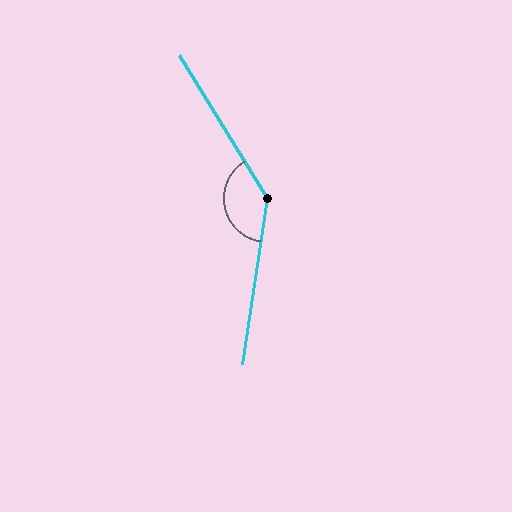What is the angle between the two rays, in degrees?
Approximately 140 degrees.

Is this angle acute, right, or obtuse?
It is obtuse.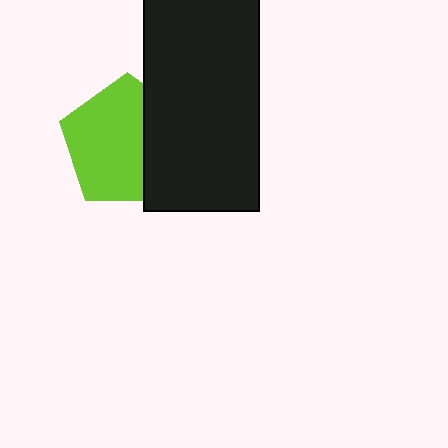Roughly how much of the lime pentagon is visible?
Most of it is visible (roughly 67%).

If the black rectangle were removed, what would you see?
You would see the complete lime pentagon.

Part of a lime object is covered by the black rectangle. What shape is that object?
It is a pentagon.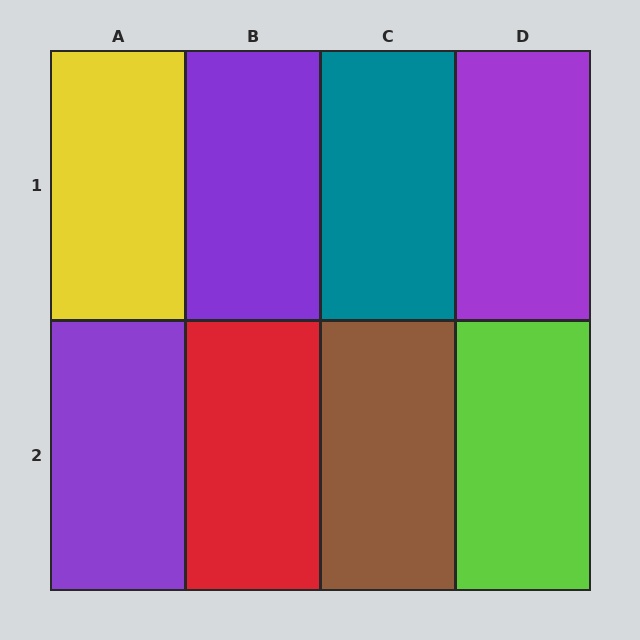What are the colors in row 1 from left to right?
Yellow, purple, teal, purple.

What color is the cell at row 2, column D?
Lime.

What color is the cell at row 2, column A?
Purple.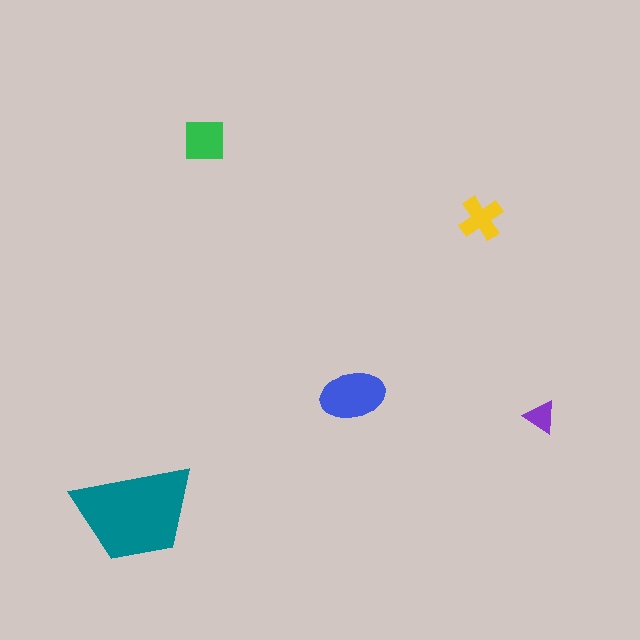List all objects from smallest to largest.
The purple triangle, the yellow cross, the green square, the blue ellipse, the teal trapezoid.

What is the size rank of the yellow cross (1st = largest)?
4th.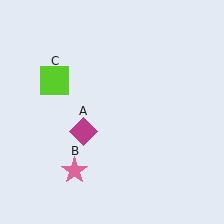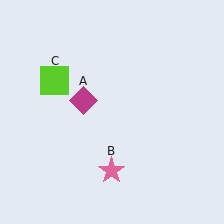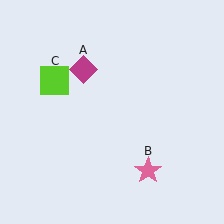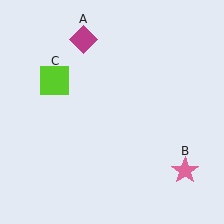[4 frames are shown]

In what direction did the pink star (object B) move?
The pink star (object B) moved right.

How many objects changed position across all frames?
2 objects changed position: magenta diamond (object A), pink star (object B).